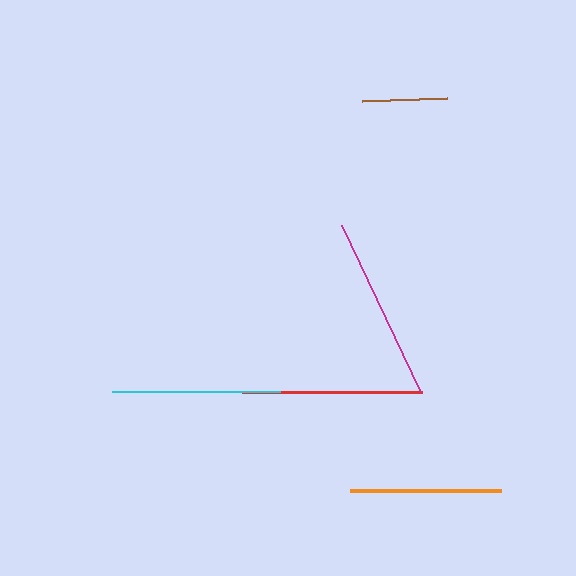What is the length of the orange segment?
The orange segment is approximately 151 pixels long.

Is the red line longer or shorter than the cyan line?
The red line is longer than the cyan line.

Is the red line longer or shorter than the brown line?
The red line is longer than the brown line.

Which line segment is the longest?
The magenta line is the longest at approximately 185 pixels.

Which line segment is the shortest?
The brown line is the shortest at approximately 84 pixels.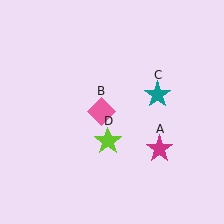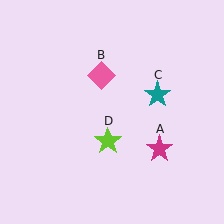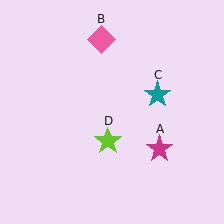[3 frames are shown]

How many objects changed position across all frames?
1 object changed position: pink diamond (object B).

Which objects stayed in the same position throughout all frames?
Magenta star (object A) and teal star (object C) and lime star (object D) remained stationary.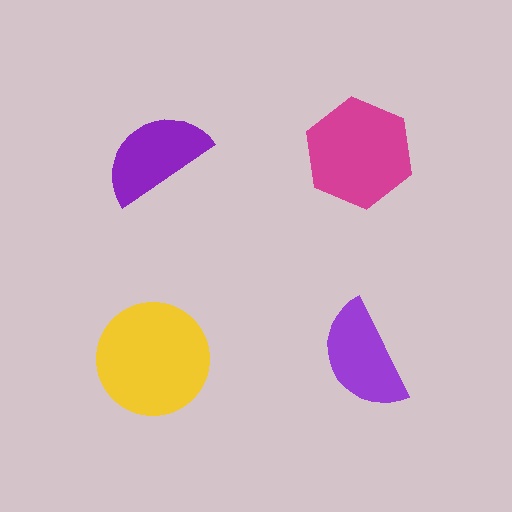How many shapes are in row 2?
2 shapes.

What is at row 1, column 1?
A purple semicircle.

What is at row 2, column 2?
A purple semicircle.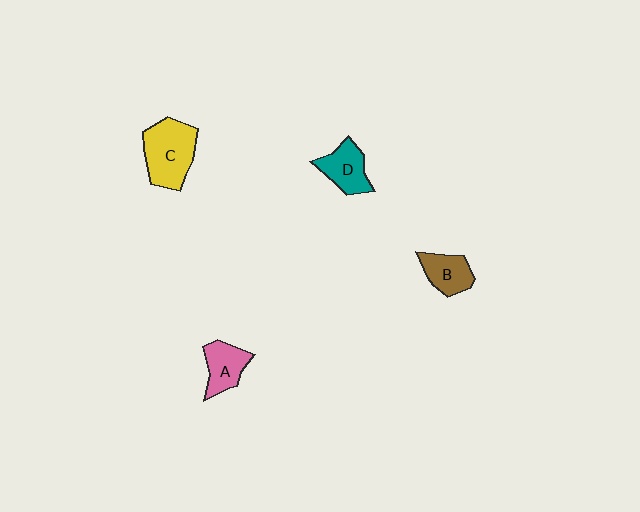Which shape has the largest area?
Shape C (yellow).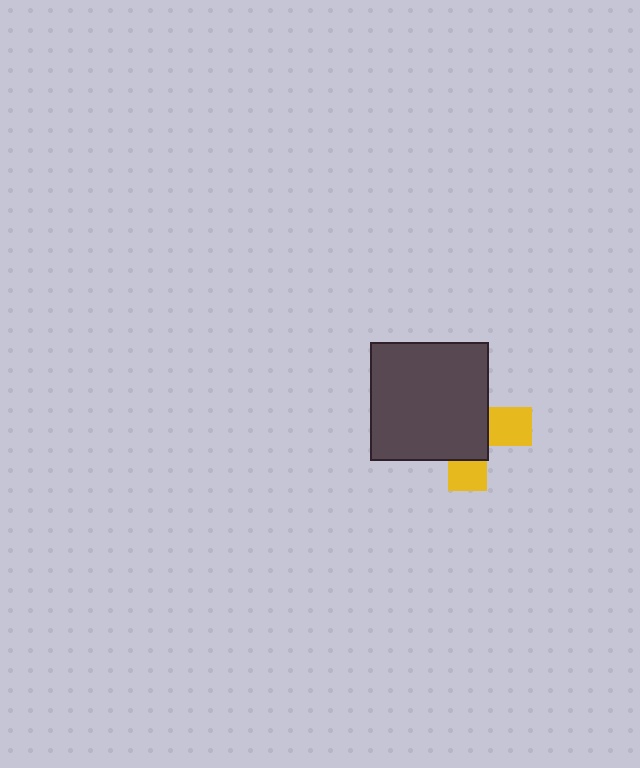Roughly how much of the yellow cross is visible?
A small part of it is visible (roughly 33%).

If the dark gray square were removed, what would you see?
You would see the complete yellow cross.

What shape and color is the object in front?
The object in front is a dark gray square.